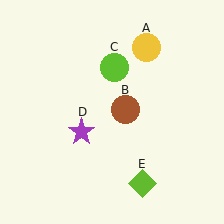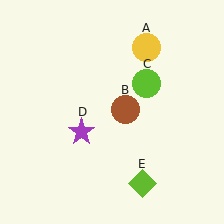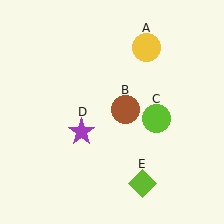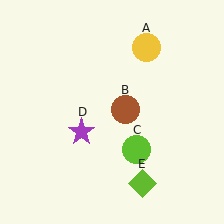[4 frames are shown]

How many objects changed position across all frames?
1 object changed position: lime circle (object C).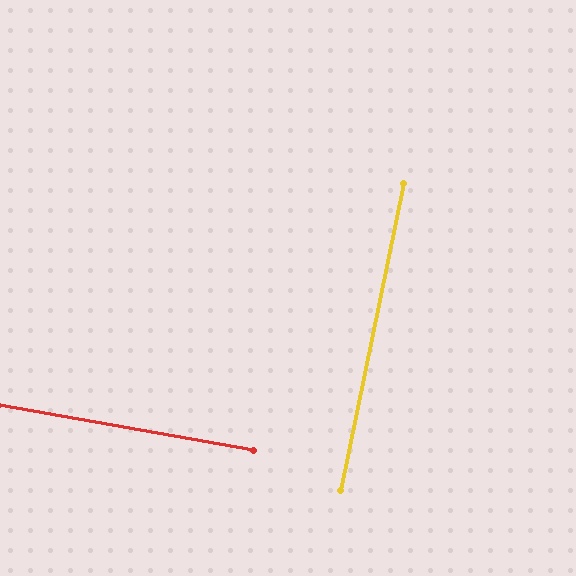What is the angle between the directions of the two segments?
Approximately 88 degrees.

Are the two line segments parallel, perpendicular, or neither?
Perpendicular — they meet at approximately 88°.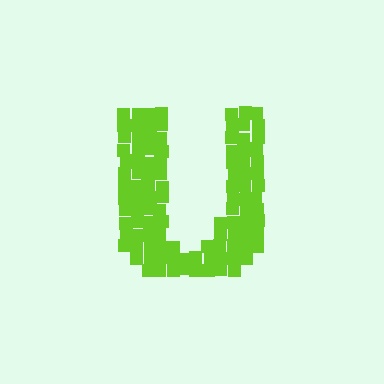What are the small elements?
The small elements are squares.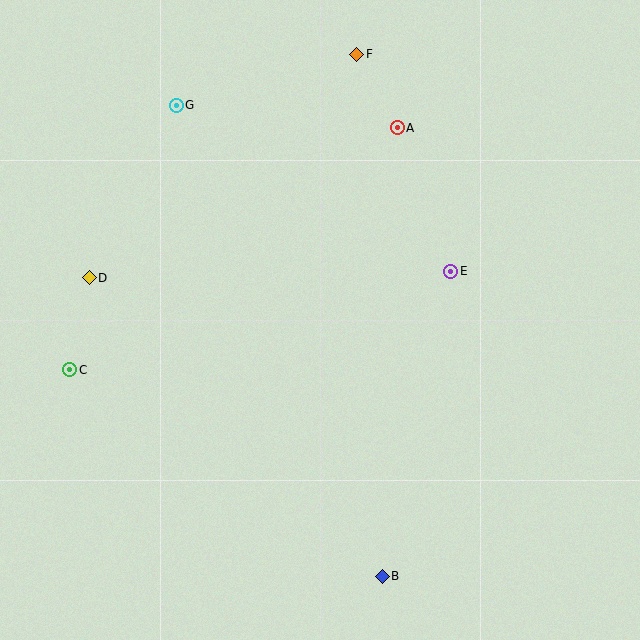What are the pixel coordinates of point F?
Point F is at (357, 54).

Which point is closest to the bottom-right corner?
Point B is closest to the bottom-right corner.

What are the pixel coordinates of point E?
Point E is at (451, 271).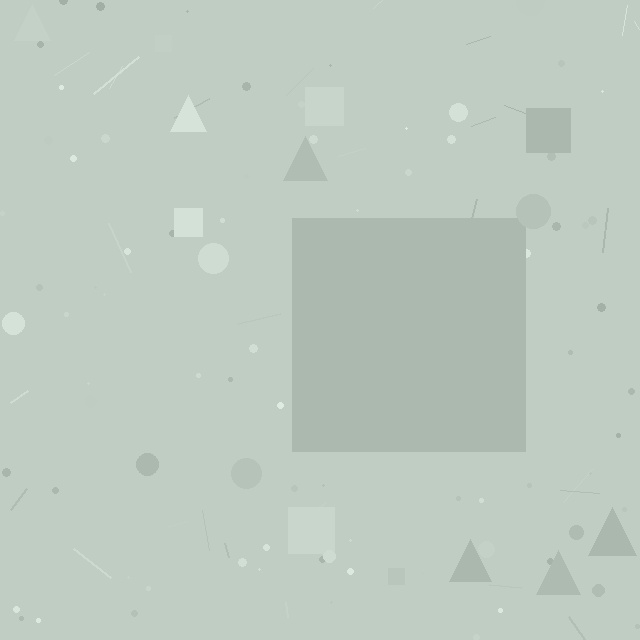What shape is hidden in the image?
A square is hidden in the image.